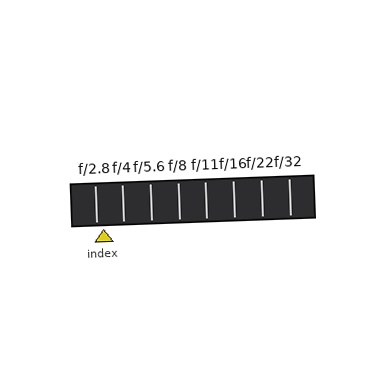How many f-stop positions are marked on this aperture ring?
There are 8 f-stop positions marked.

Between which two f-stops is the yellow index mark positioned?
The index mark is between f/2.8 and f/4.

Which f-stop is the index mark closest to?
The index mark is closest to f/2.8.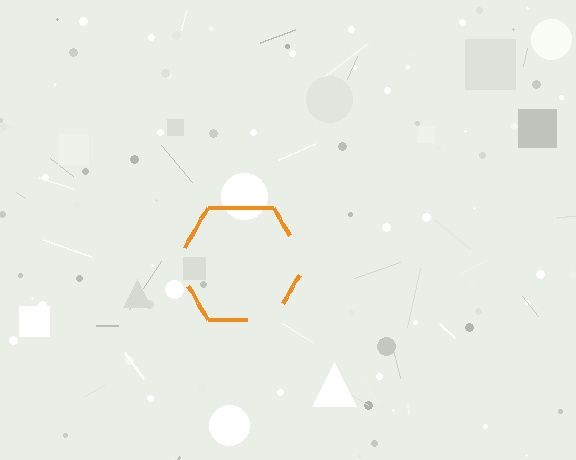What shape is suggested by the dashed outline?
The dashed outline suggests a hexagon.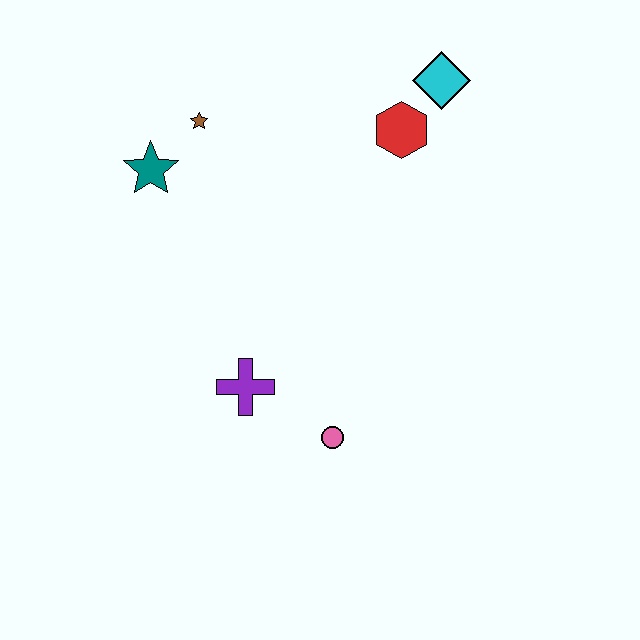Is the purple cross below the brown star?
Yes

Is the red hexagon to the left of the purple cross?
No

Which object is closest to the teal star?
The brown star is closest to the teal star.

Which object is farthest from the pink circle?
The cyan diamond is farthest from the pink circle.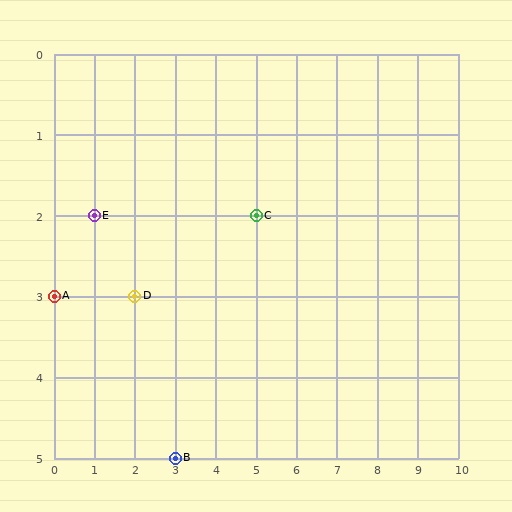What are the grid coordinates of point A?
Point A is at grid coordinates (0, 3).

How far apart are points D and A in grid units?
Points D and A are 2 columns apart.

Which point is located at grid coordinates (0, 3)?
Point A is at (0, 3).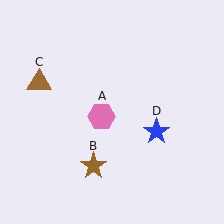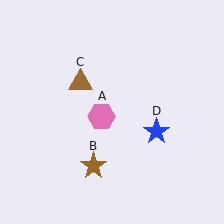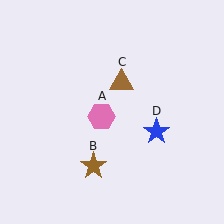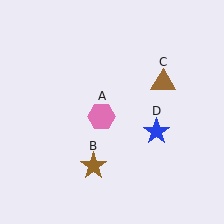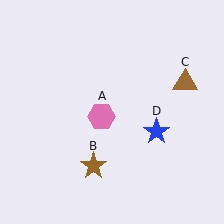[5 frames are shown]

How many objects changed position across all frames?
1 object changed position: brown triangle (object C).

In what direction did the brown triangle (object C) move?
The brown triangle (object C) moved right.